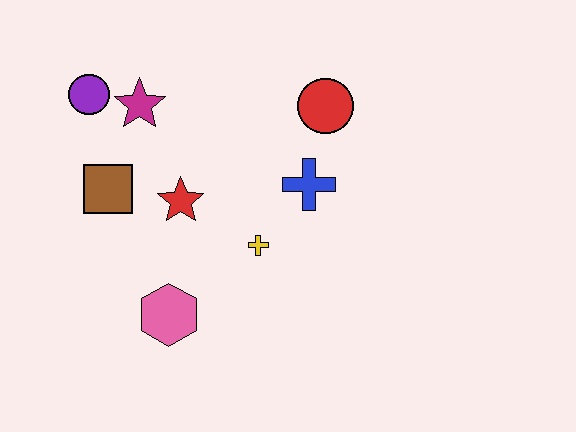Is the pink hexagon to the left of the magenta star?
No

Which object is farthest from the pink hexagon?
The red circle is farthest from the pink hexagon.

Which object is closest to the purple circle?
The magenta star is closest to the purple circle.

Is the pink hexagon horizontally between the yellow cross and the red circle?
No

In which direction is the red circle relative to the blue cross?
The red circle is above the blue cross.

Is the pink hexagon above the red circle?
No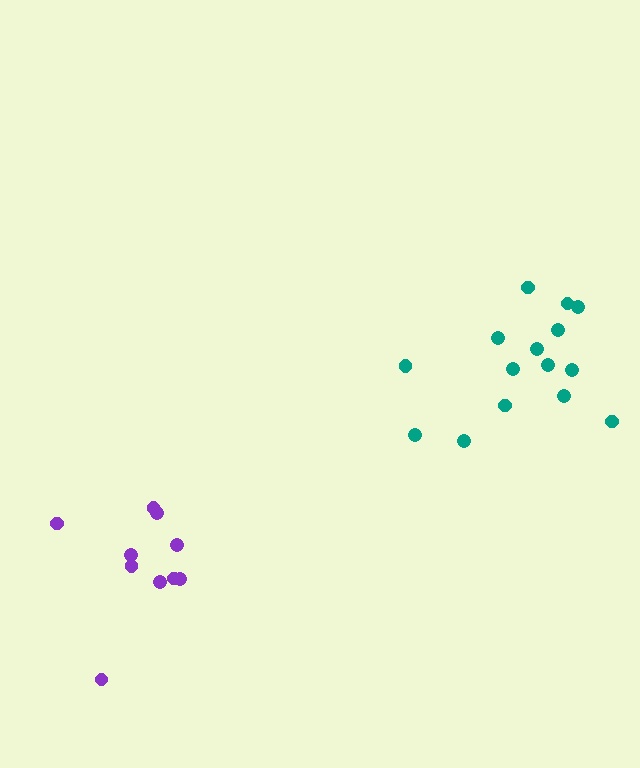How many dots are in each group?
Group 1: 15 dots, Group 2: 10 dots (25 total).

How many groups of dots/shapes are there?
There are 2 groups.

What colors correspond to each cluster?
The clusters are colored: teal, purple.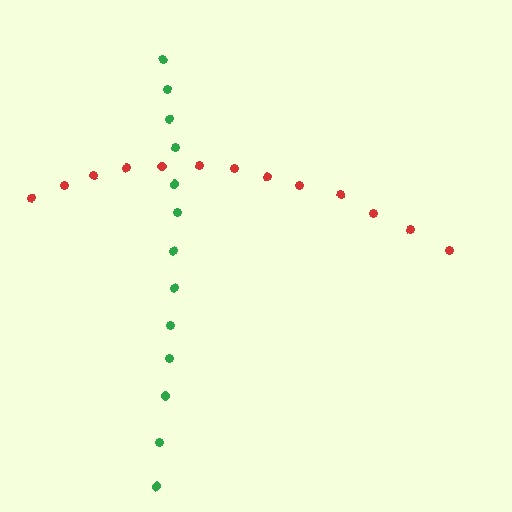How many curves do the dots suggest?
There are 2 distinct paths.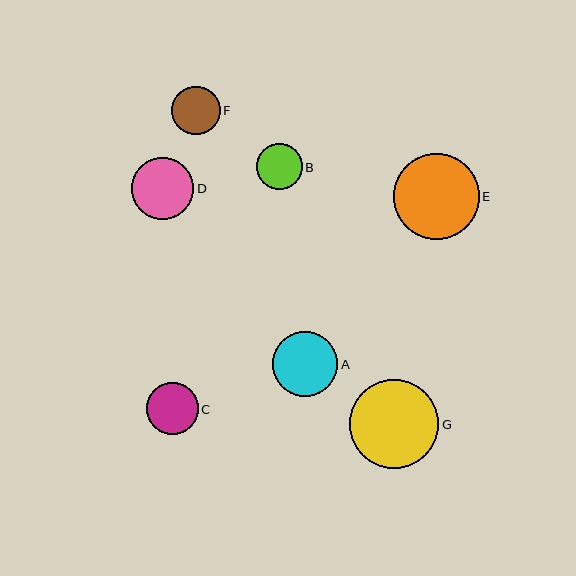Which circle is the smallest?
Circle B is the smallest with a size of approximately 46 pixels.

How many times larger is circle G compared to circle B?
Circle G is approximately 1.9 times the size of circle B.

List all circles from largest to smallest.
From largest to smallest: G, E, A, D, C, F, B.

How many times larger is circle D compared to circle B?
Circle D is approximately 1.4 times the size of circle B.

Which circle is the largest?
Circle G is the largest with a size of approximately 89 pixels.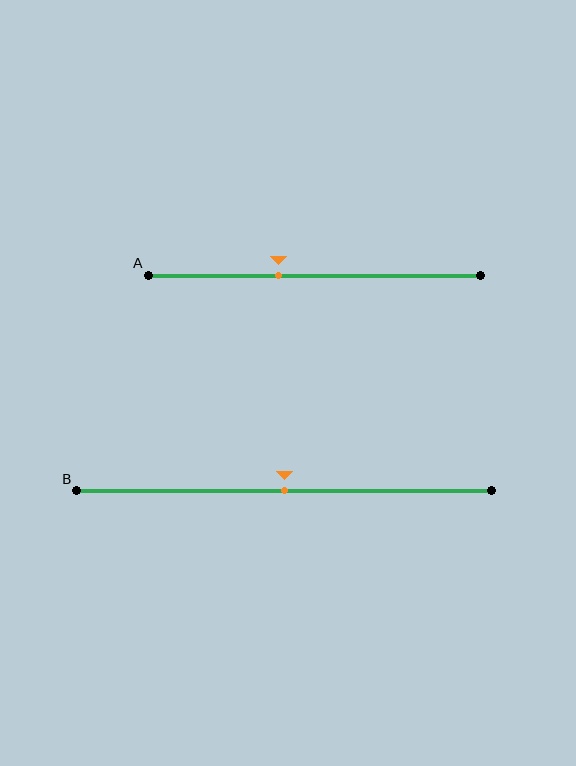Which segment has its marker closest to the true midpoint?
Segment B has its marker closest to the true midpoint.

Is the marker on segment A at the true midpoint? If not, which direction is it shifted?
No, the marker on segment A is shifted to the left by about 11% of the segment length.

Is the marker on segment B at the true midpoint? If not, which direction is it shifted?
Yes, the marker on segment B is at the true midpoint.